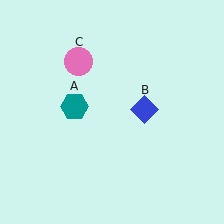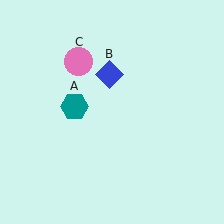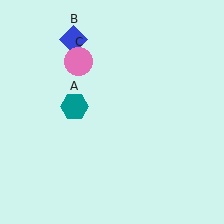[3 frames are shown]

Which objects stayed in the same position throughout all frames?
Teal hexagon (object A) and pink circle (object C) remained stationary.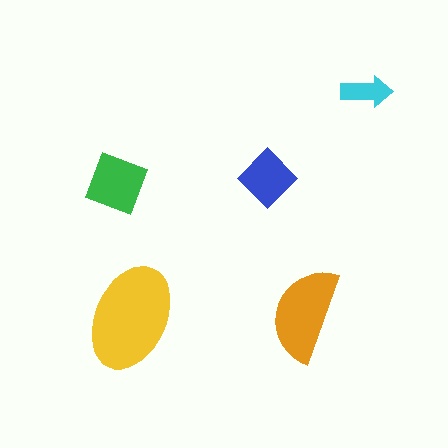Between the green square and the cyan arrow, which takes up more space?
The green square.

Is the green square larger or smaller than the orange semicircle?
Smaller.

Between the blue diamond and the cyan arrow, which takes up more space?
The blue diamond.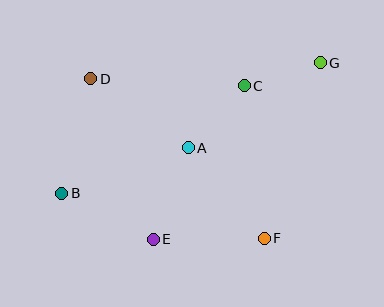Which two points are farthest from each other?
Points B and G are farthest from each other.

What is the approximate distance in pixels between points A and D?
The distance between A and D is approximately 119 pixels.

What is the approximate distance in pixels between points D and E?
The distance between D and E is approximately 172 pixels.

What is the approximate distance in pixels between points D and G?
The distance between D and G is approximately 230 pixels.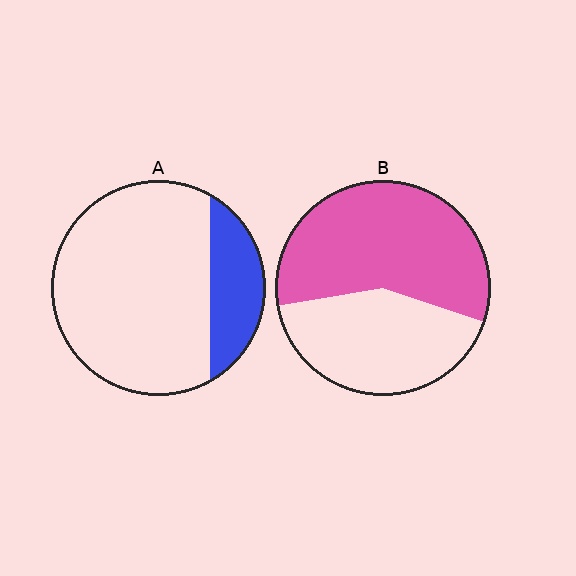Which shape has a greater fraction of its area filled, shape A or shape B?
Shape B.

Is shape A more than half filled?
No.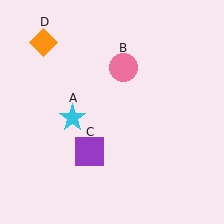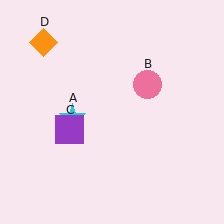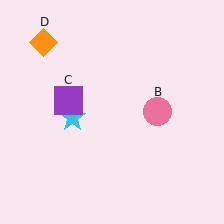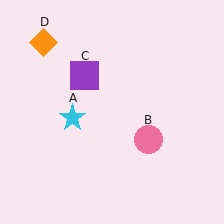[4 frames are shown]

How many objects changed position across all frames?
2 objects changed position: pink circle (object B), purple square (object C).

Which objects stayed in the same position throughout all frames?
Cyan star (object A) and orange diamond (object D) remained stationary.